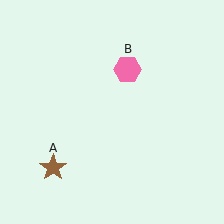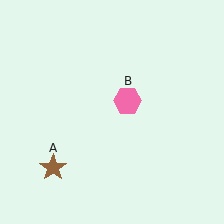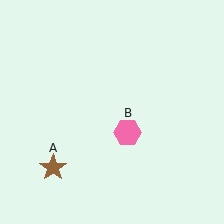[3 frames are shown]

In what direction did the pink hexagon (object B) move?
The pink hexagon (object B) moved down.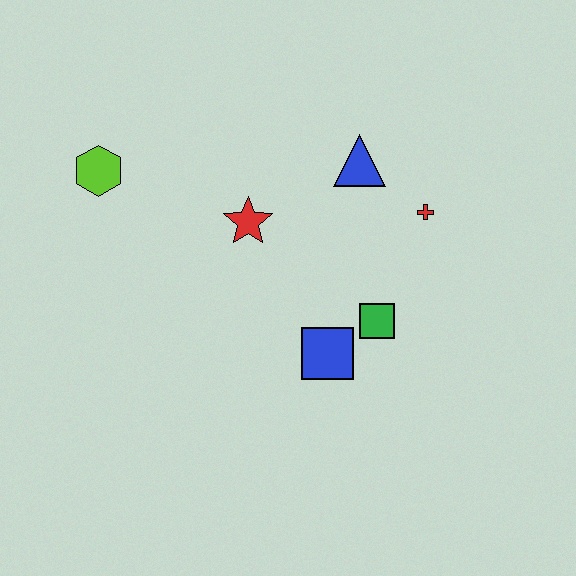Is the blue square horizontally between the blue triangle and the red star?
Yes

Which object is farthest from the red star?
The red cross is farthest from the red star.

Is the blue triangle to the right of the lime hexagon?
Yes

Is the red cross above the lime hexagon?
No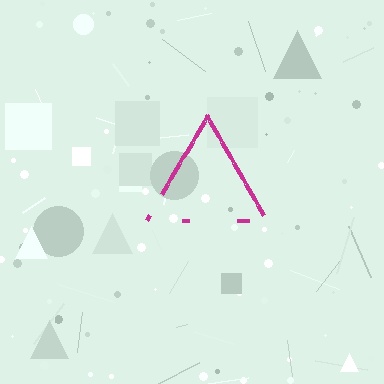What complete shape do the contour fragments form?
The contour fragments form a triangle.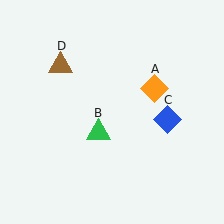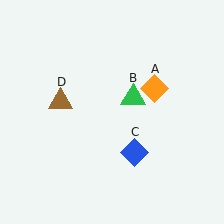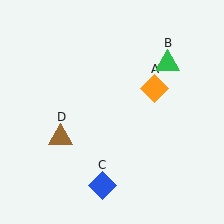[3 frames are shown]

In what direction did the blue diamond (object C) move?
The blue diamond (object C) moved down and to the left.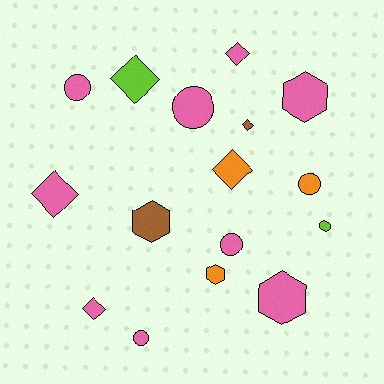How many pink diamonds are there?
There are 3 pink diamonds.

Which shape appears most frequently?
Circle, with 6 objects.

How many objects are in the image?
There are 16 objects.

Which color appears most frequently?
Pink, with 9 objects.